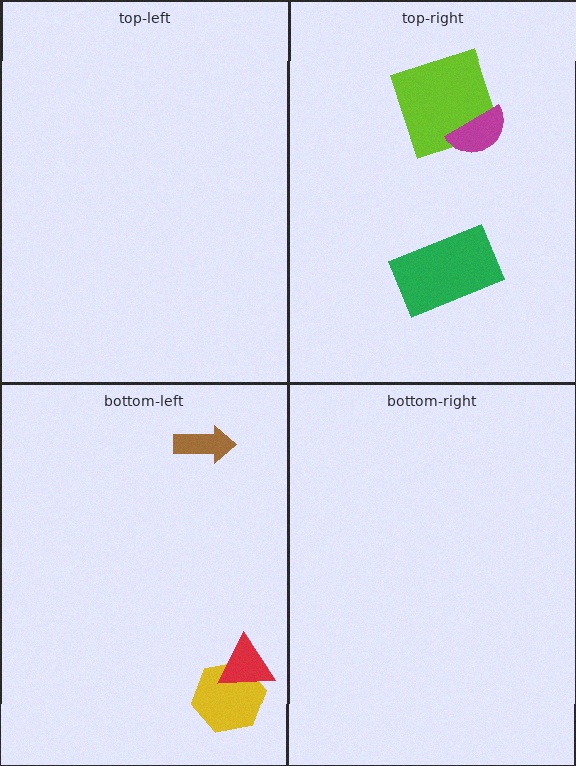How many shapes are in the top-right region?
3.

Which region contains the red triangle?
The bottom-left region.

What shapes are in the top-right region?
The green rectangle, the lime square, the magenta semicircle.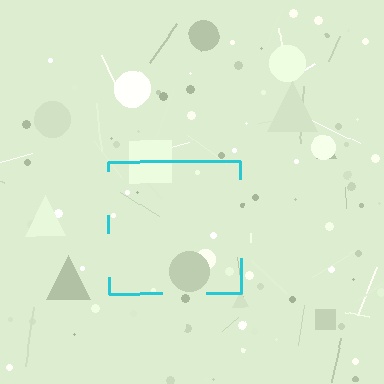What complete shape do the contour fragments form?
The contour fragments form a square.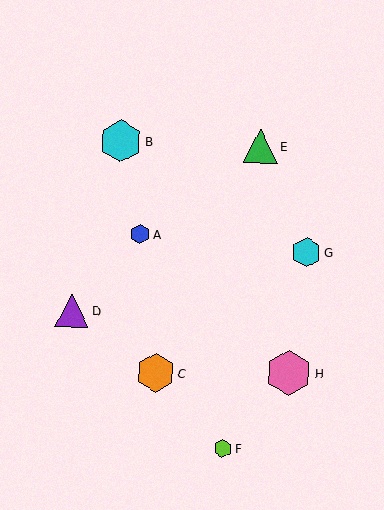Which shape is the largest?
The pink hexagon (labeled H) is the largest.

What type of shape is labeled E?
Shape E is a green triangle.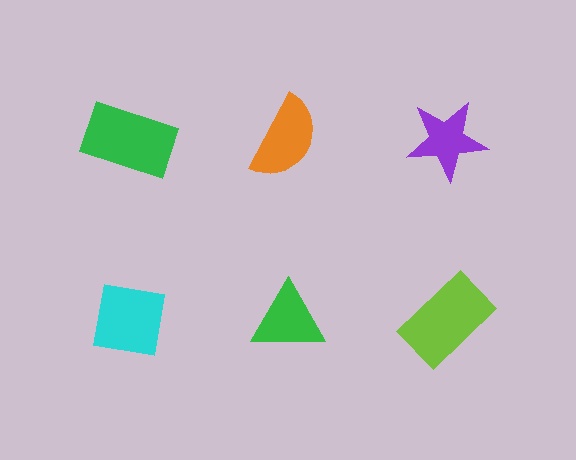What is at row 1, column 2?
An orange semicircle.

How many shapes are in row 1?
3 shapes.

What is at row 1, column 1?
A green rectangle.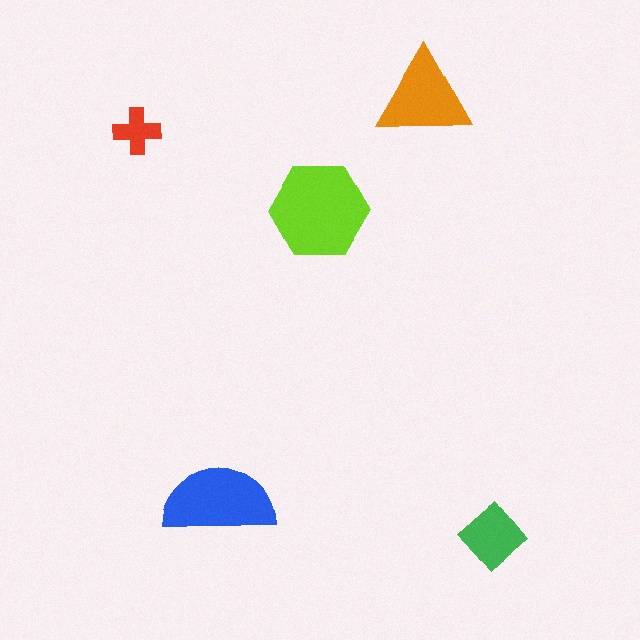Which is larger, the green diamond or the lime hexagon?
The lime hexagon.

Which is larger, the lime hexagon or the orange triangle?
The lime hexagon.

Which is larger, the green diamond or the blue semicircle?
The blue semicircle.